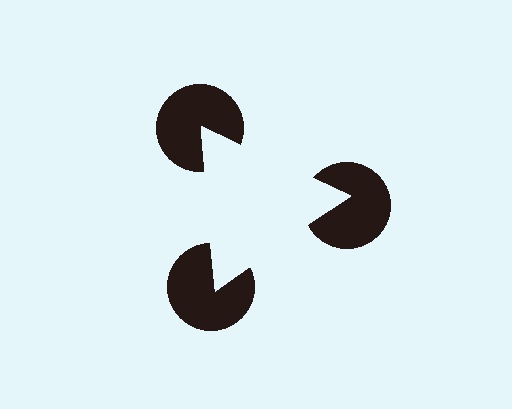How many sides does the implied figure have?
3 sides.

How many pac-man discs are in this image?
There are 3 — one at each vertex of the illusory triangle.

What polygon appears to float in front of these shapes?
An illusory triangle — its edges are inferred from the aligned wedge cuts in the pac-man discs, not physically drawn.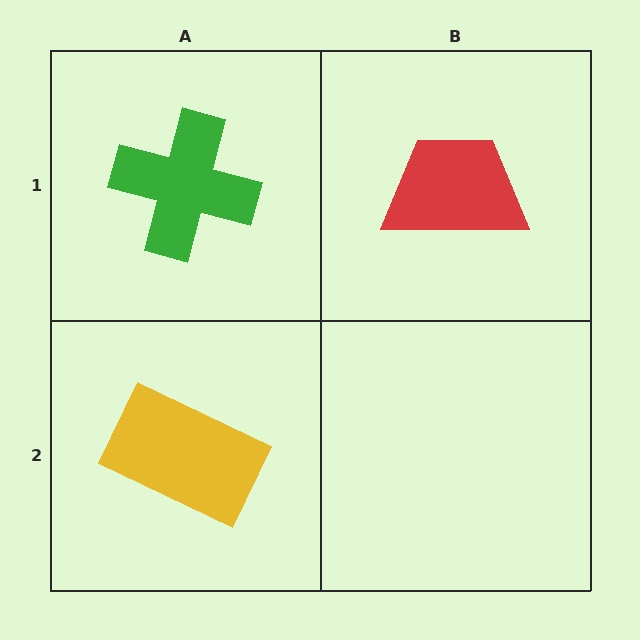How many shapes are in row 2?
1 shape.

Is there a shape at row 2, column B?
No, that cell is empty.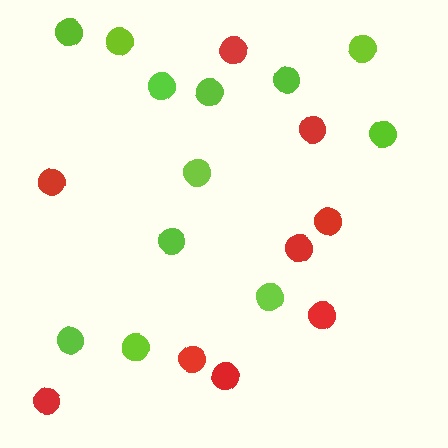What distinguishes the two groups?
There are 2 groups: one group of red circles (9) and one group of lime circles (12).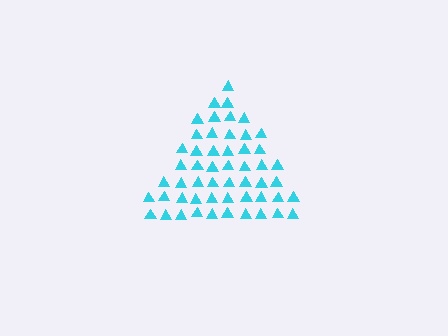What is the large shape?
The large shape is a triangle.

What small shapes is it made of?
It is made of small triangles.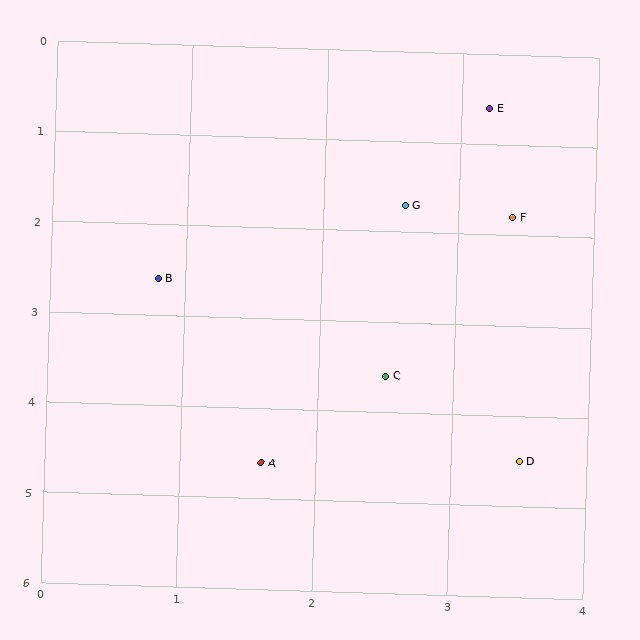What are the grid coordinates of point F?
Point F is at approximately (3.4, 1.8).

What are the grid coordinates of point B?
Point B is at approximately (0.8, 2.6).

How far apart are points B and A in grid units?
Points B and A are about 2.2 grid units apart.